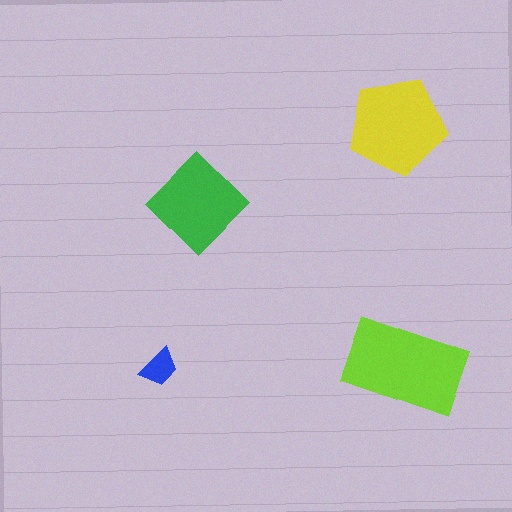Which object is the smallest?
The blue trapezoid.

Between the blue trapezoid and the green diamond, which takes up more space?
The green diamond.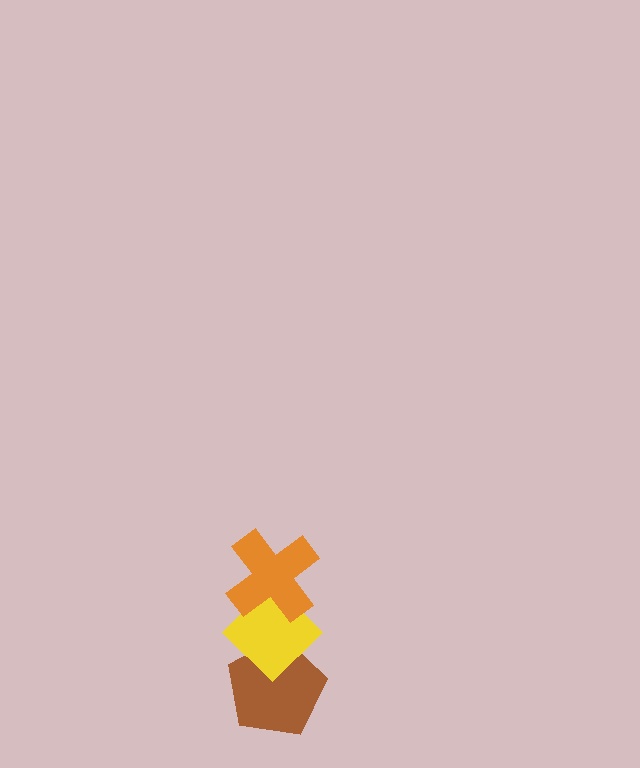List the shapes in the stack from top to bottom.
From top to bottom: the orange cross, the yellow diamond, the brown pentagon.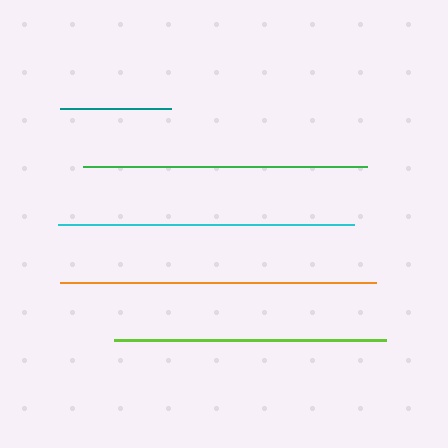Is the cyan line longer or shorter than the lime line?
The cyan line is longer than the lime line.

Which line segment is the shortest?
The teal line is the shortest at approximately 111 pixels.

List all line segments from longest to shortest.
From longest to shortest: orange, cyan, green, lime, teal.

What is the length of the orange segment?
The orange segment is approximately 316 pixels long.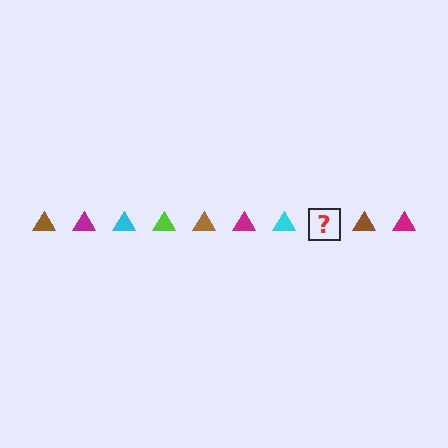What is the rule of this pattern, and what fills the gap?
The rule is that the pattern cycles through brown, magenta, cyan, lime triangles. The gap should be filled with a lime triangle.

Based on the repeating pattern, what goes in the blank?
The blank should be a lime triangle.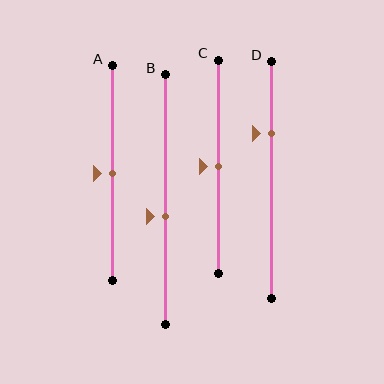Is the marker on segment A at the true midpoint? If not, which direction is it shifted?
Yes, the marker on segment A is at the true midpoint.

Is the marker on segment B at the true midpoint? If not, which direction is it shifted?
No, the marker on segment B is shifted downward by about 7% of the segment length.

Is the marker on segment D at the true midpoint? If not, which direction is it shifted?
No, the marker on segment D is shifted upward by about 20% of the segment length.